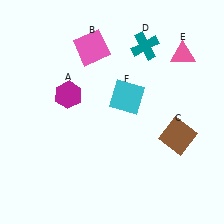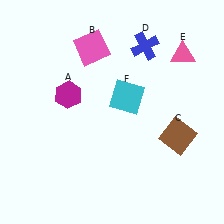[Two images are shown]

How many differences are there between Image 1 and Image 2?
There is 1 difference between the two images.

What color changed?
The cross (D) changed from teal in Image 1 to blue in Image 2.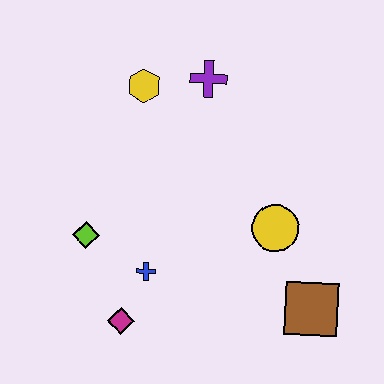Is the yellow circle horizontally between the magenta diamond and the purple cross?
No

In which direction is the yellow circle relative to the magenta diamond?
The yellow circle is to the right of the magenta diamond.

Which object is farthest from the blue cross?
The purple cross is farthest from the blue cross.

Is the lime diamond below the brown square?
No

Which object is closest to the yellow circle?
The brown square is closest to the yellow circle.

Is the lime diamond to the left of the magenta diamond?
Yes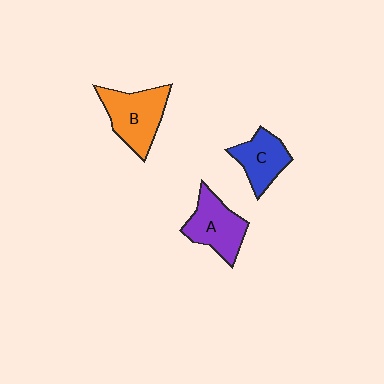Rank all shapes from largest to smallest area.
From largest to smallest: B (orange), A (purple), C (blue).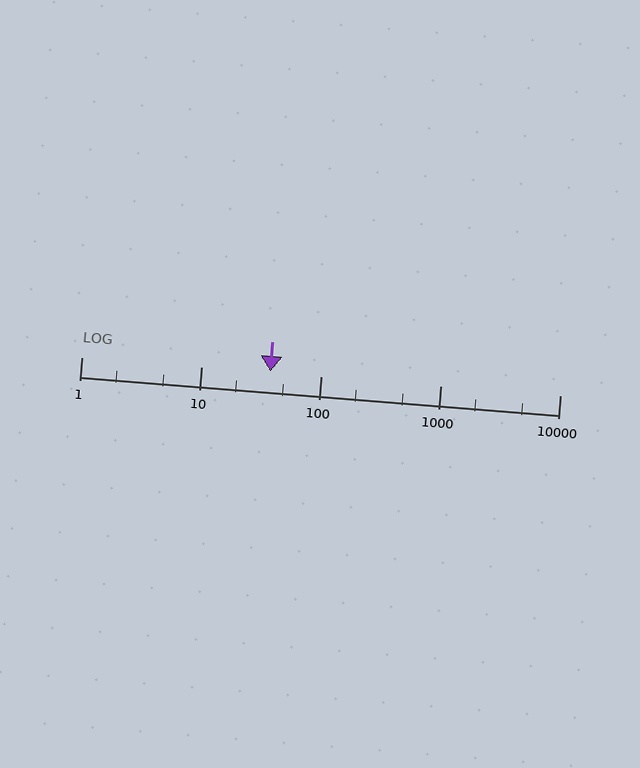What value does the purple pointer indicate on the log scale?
The pointer indicates approximately 38.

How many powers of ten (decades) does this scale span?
The scale spans 4 decades, from 1 to 10000.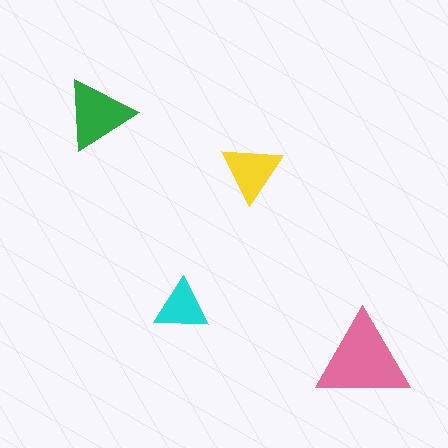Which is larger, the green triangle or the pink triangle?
The pink one.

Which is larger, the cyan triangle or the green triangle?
The green one.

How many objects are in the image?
There are 4 objects in the image.